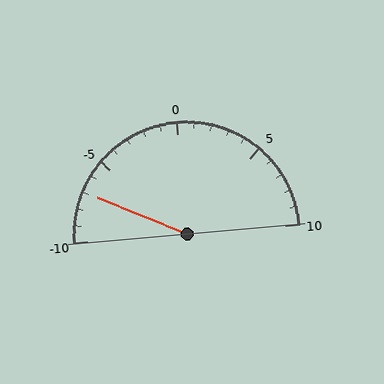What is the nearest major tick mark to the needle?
The nearest major tick mark is -5.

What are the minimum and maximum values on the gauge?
The gauge ranges from -10 to 10.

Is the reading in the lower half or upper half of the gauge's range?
The reading is in the lower half of the range (-10 to 10).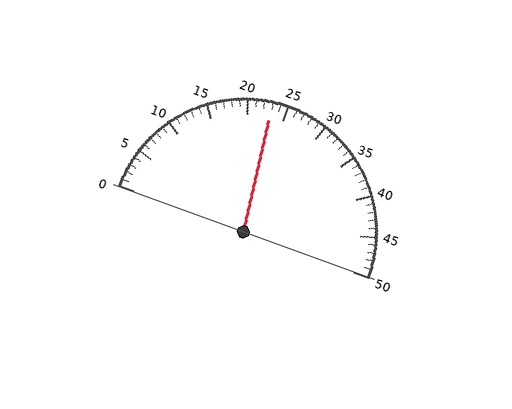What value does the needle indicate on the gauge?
The needle indicates approximately 23.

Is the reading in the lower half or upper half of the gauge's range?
The reading is in the lower half of the range (0 to 50).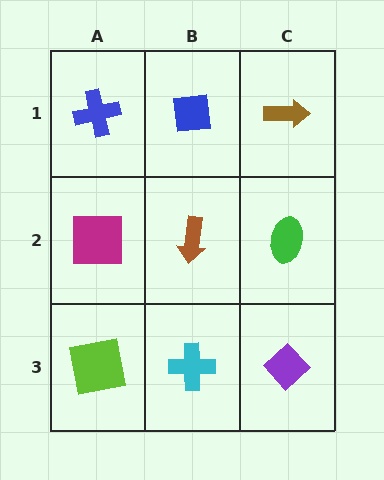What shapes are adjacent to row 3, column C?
A green ellipse (row 2, column C), a cyan cross (row 3, column B).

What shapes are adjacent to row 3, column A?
A magenta square (row 2, column A), a cyan cross (row 3, column B).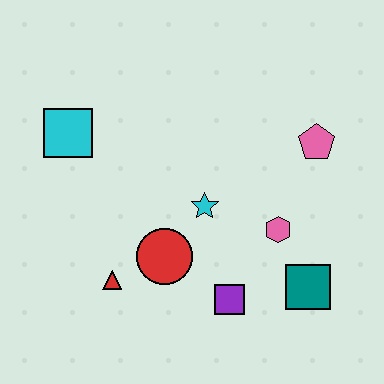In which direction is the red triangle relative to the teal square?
The red triangle is to the left of the teal square.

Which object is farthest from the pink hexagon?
The cyan square is farthest from the pink hexagon.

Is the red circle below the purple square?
No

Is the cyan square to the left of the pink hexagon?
Yes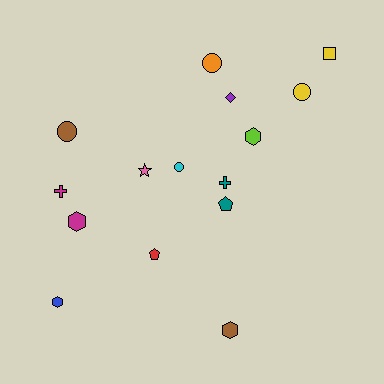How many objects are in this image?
There are 15 objects.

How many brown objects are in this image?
There are 2 brown objects.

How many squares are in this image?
There is 1 square.